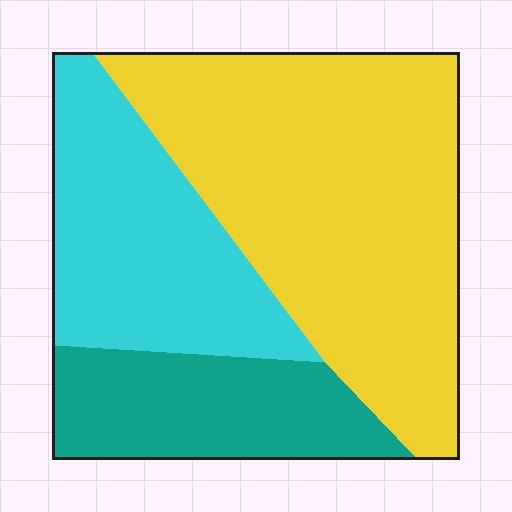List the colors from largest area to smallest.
From largest to smallest: yellow, cyan, teal.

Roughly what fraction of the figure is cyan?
Cyan covers about 30% of the figure.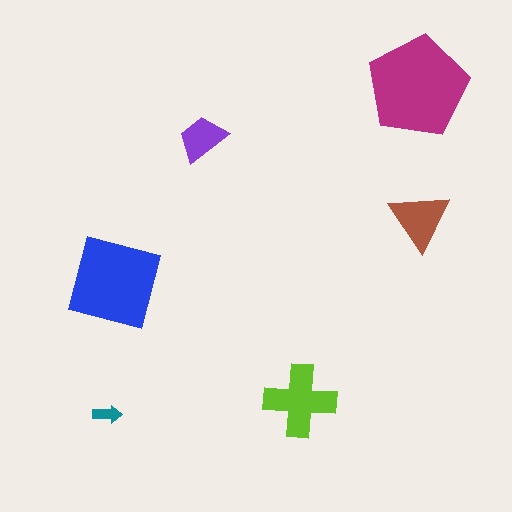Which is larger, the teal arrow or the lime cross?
The lime cross.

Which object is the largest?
The magenta pentagon.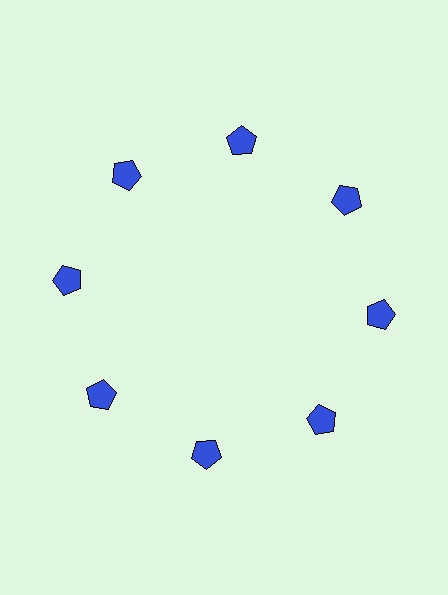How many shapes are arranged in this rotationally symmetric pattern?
There are 8 shapes, arranged in 8 groups of 1.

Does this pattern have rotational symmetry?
Yes, this pattern has 8-fold rotational symmetry. It looks the same after rotating 45 degrees around the center.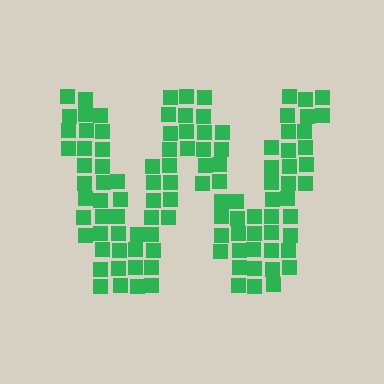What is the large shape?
The large shape is the letter W.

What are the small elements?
The small elements are squares.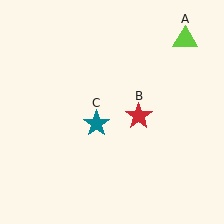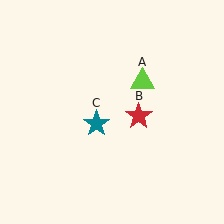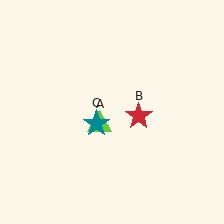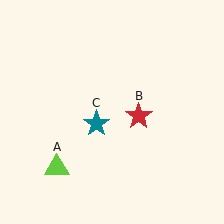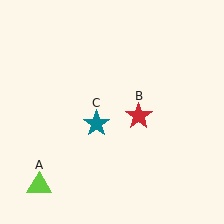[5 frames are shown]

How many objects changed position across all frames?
1 object changed position: lime triangle (object A).